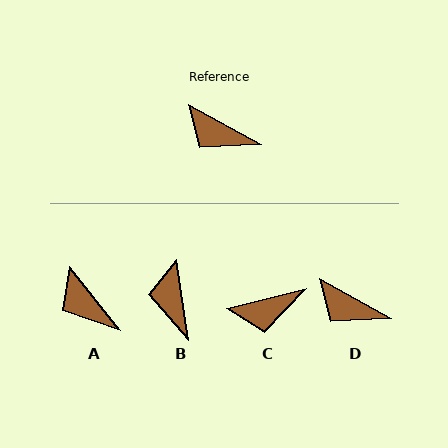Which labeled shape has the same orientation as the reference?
D.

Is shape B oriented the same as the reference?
No, it is off by about 53 degrees.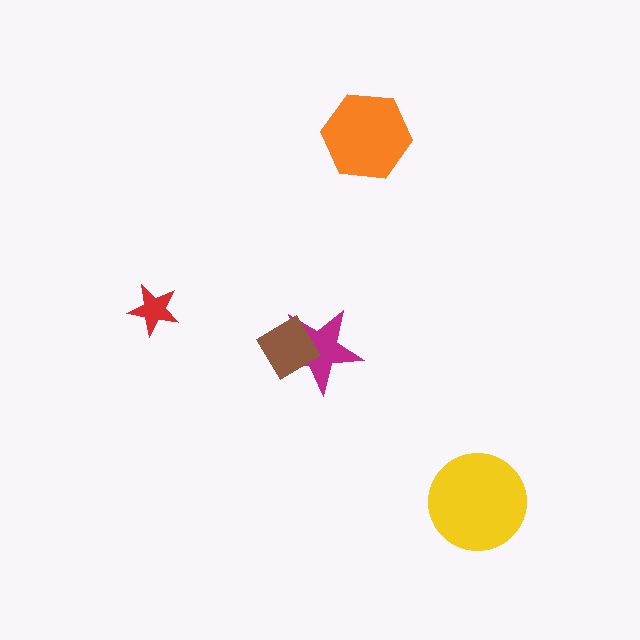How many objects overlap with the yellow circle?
0 objects overlap with the yellow circle.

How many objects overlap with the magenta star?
1 object overlaps with the magenta star.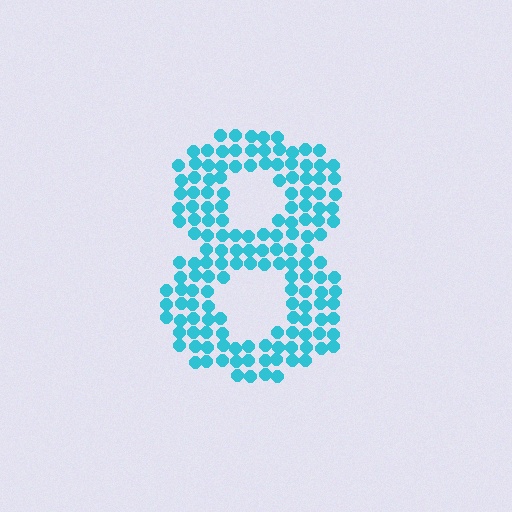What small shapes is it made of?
It is made of small circles.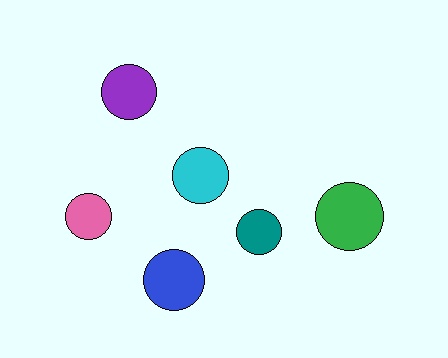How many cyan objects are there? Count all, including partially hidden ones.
There is 1 cyan object.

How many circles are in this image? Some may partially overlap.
There are 6 circles.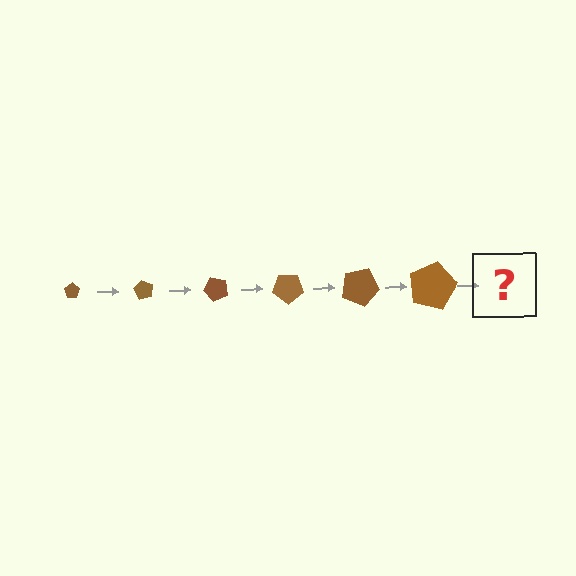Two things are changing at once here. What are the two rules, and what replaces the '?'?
The two rules are that the pentagon grows larger each step and it rotates 60 degrees each step. The '?' should be a pentagon, larger than the previous one and rotated 360 degrees from the start.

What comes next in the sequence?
The next element should be a pentagon, larger than the previous one and rotated 360 degrees from the start.